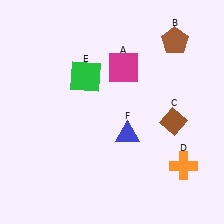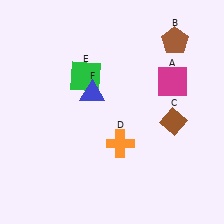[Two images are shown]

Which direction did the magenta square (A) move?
The magenta square (A) moved right.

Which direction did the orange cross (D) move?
The orange cross (D) moved left.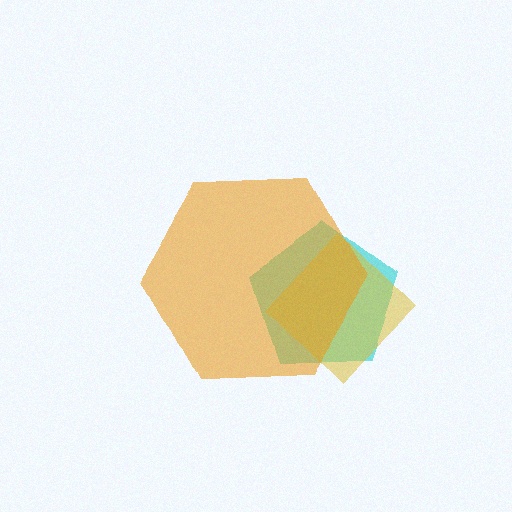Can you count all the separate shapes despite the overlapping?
Yes, there are 3 separate shapes.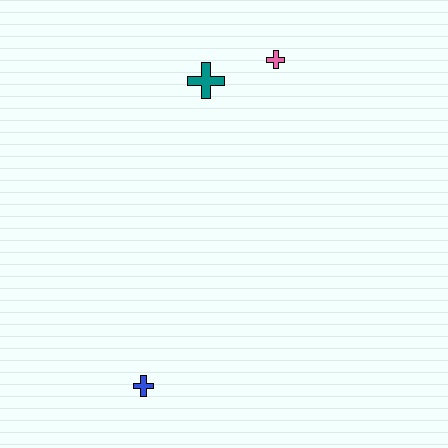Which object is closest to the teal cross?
The pink cross is closest to the teal cross.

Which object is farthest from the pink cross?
The blue cross is farthest from the pink cross.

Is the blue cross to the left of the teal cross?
Yes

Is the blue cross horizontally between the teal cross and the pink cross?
No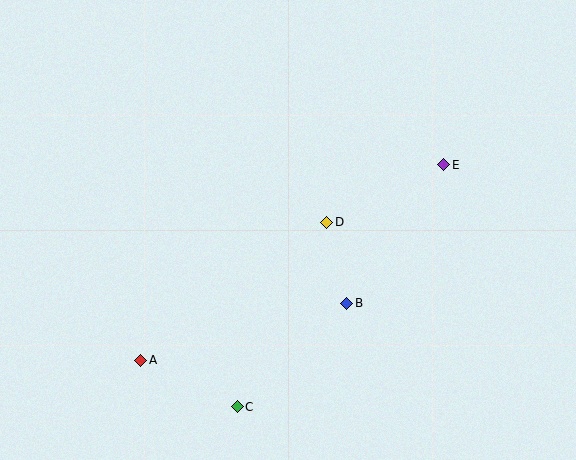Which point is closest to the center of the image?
Point D at (327, 222) is closest to the center.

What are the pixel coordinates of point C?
Point C is at (237, 407).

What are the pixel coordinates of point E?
Point E is at (444, 165).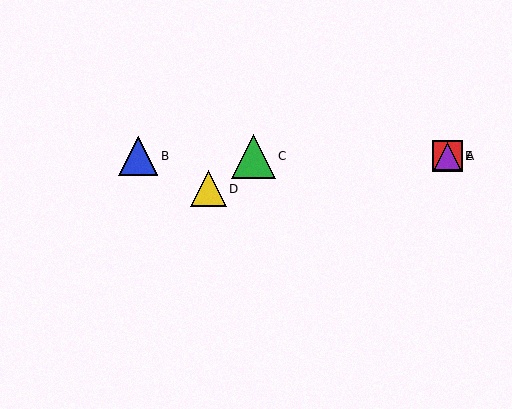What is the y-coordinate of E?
Object E is at y≈156.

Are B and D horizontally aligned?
No, B is at y≈156 and D is at y≈189.